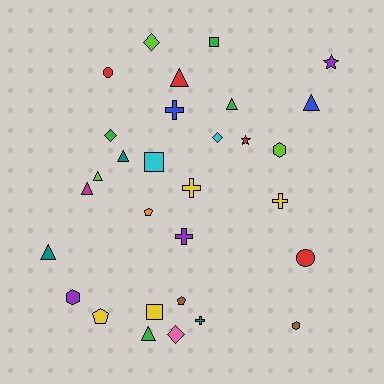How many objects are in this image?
There are 30 objects.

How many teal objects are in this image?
There are 3 teal objects.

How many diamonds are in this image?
There are 4 diamonds.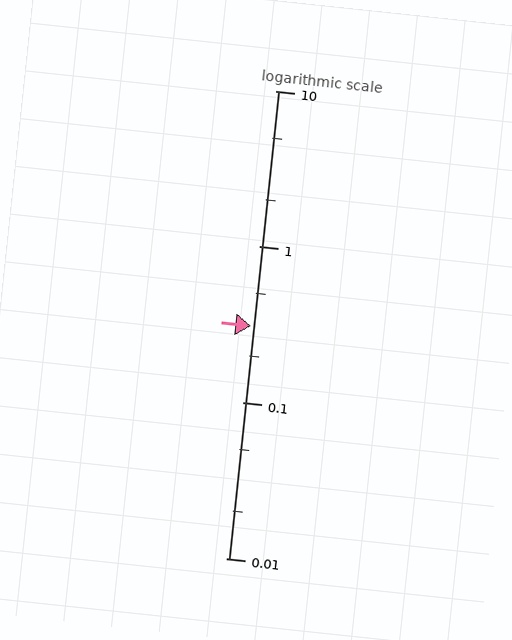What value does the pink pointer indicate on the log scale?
The pointer indicates approximately 0.31.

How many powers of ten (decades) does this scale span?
The scale spans 3 decades, from 0.01 to 10.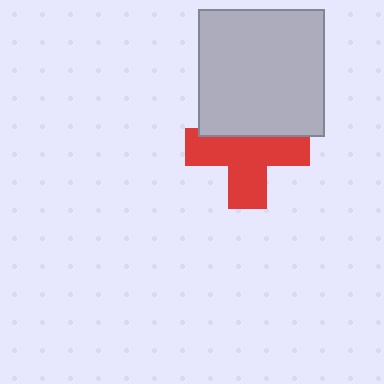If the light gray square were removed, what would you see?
You would see the complete red cross.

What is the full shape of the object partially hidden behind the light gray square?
The partially hidden object is a red cross.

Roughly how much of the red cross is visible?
Most of it is visible (roughly 65%).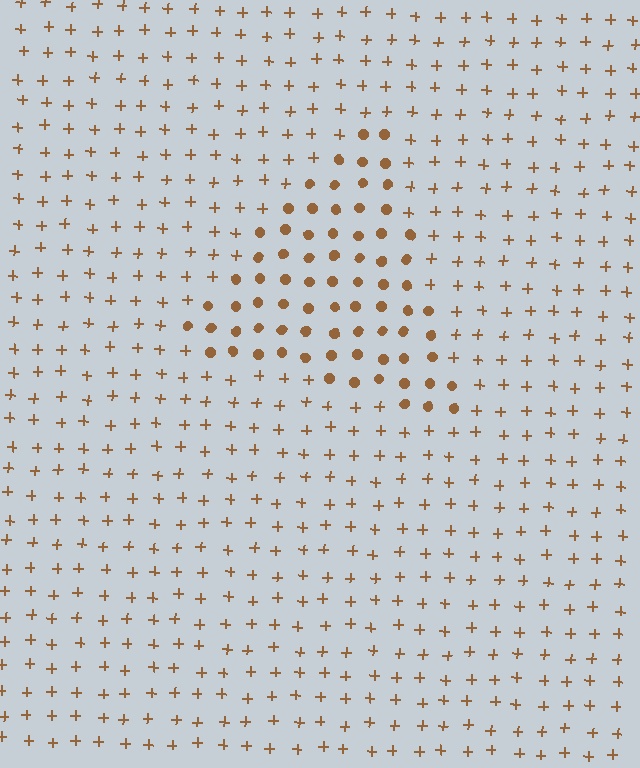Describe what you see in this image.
The image is filled with small brown elements arranged in a uniform grid. A triangle-shaped region contains circles, while the surrounding area contains plus signs. The boundary is defined purely by the change in element shape.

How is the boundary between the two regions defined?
The boundary is defined by a change in element shape: circles inside vs. plus signs outside. All elements share the same color and spacing.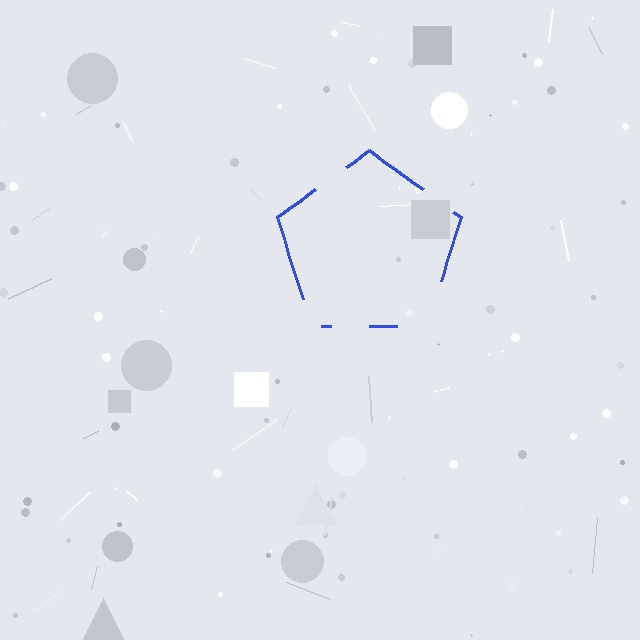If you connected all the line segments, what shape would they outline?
They would outline a pentagon.